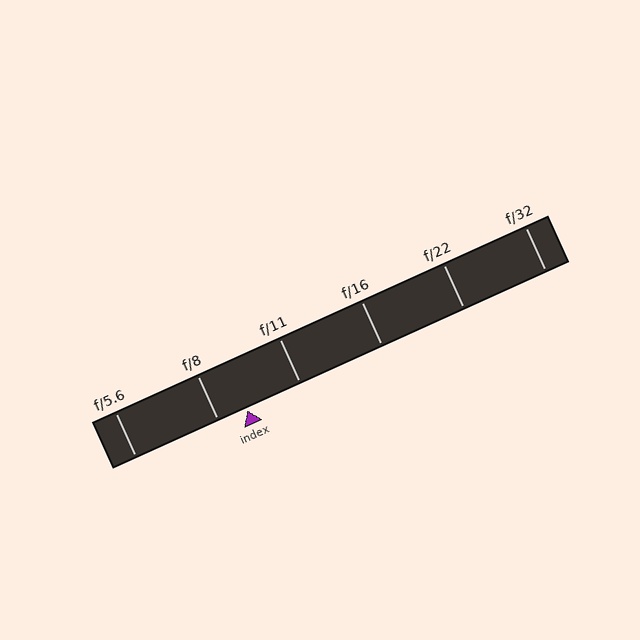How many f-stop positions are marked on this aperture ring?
There are 6 f-stop positions marked.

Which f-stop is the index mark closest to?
The index mark is closest to f/8.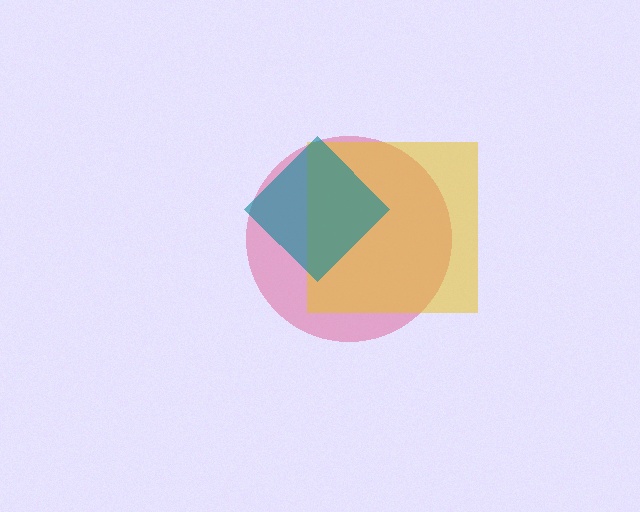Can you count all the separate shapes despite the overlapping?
Yes, there are 3 separate shapes.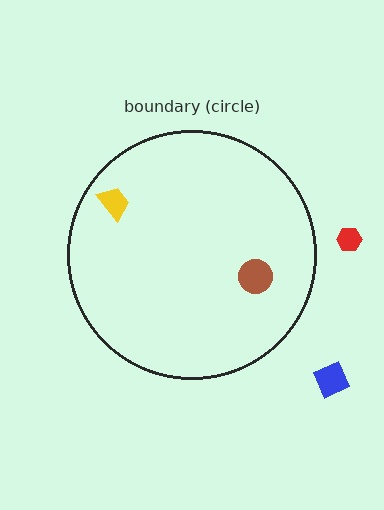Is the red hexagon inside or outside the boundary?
Outside.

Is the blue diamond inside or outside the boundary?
Outside.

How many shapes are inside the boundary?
2 inside, 2 outside.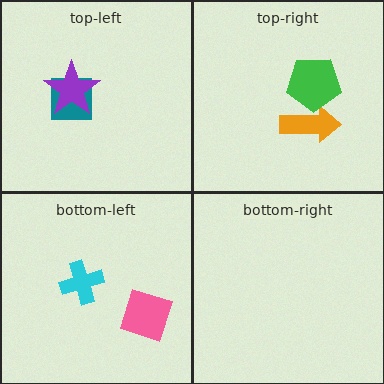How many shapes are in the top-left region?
2.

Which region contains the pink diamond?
The bottom-left region.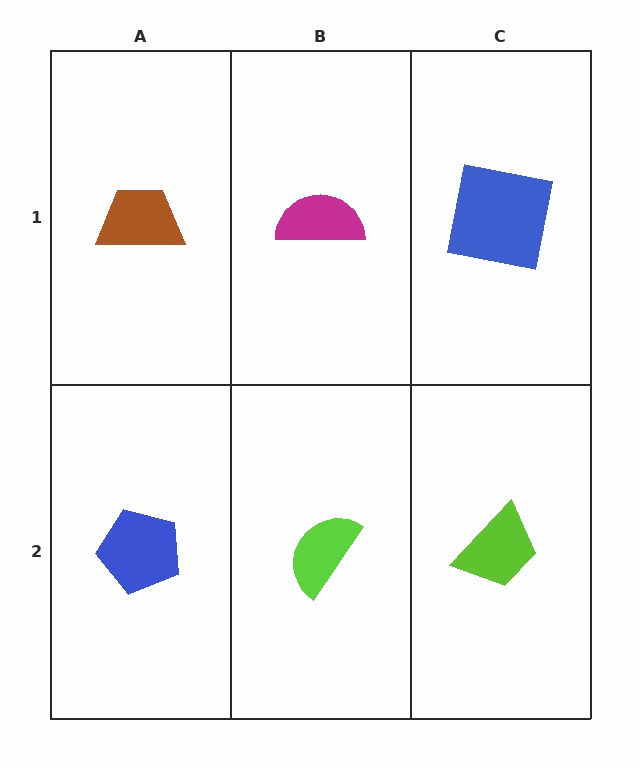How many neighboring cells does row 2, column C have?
2.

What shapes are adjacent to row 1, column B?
A lime semicircle (row 2, column B), a brown trapezoid (row 1, column A), a blue square (row 1, column C).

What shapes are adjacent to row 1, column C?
A lime trapezoid (row 2, column C), a magenta semicircle (row 1, column B).